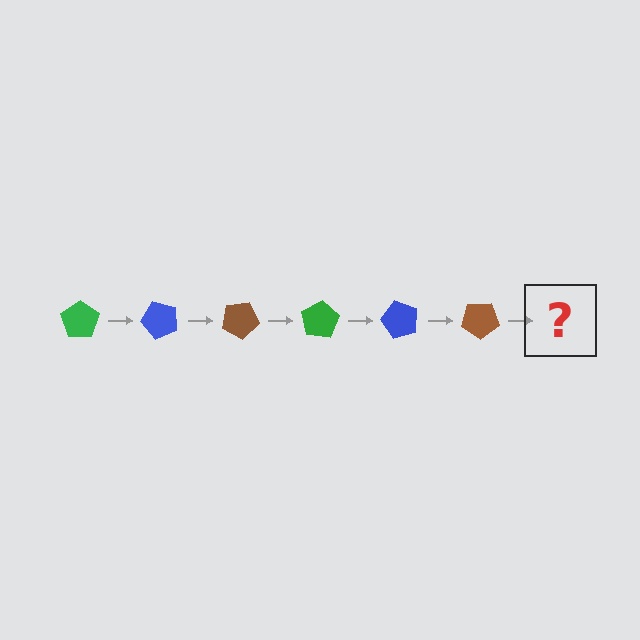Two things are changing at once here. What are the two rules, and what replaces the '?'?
The two rules are that it rotates 50 degrees each step and the color cycles through green, blue, and brown. The '?' should be a green pentagon, rotated 300 degrees from the start.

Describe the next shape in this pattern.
It should be a green pentagon, rotated 300 degrees from the start.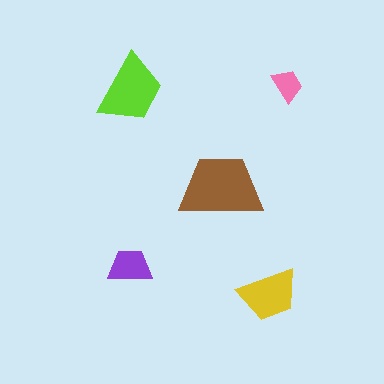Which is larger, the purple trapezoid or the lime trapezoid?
The lime one.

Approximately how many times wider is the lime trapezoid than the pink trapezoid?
About 2 times wider.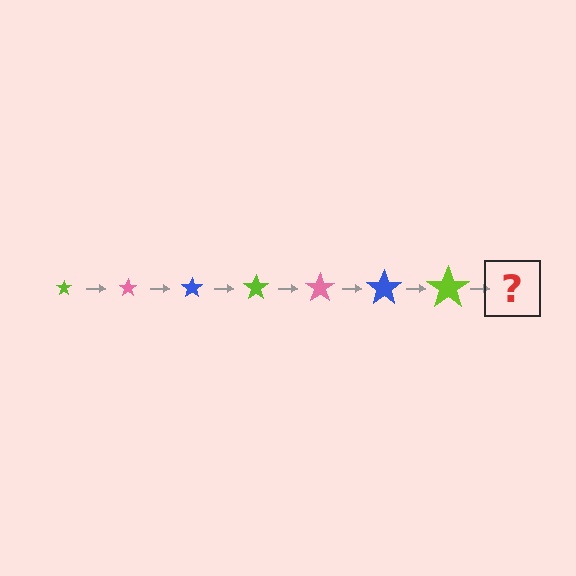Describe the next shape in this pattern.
It should be a pink star, larger than the previous one.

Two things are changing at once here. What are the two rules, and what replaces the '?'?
The two rules are that the star grows larger each step and the color cycles through lime, pink, and blue. The '?' should be a pink star, larger than the previous one.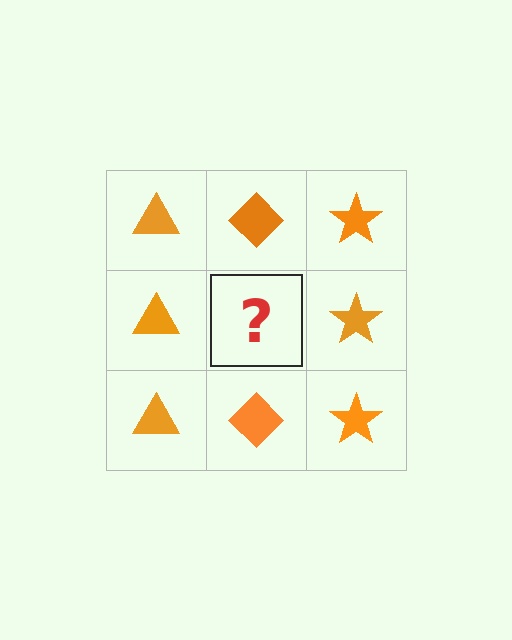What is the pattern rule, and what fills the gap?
The rule is that each column has a consistent shape. The gap should be filled with an orange diamond.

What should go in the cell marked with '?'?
The missing cell should contain an orange diamond.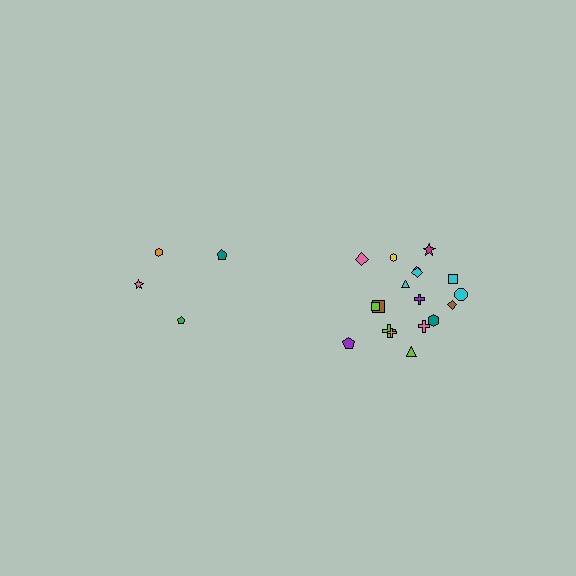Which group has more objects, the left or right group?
The right group.